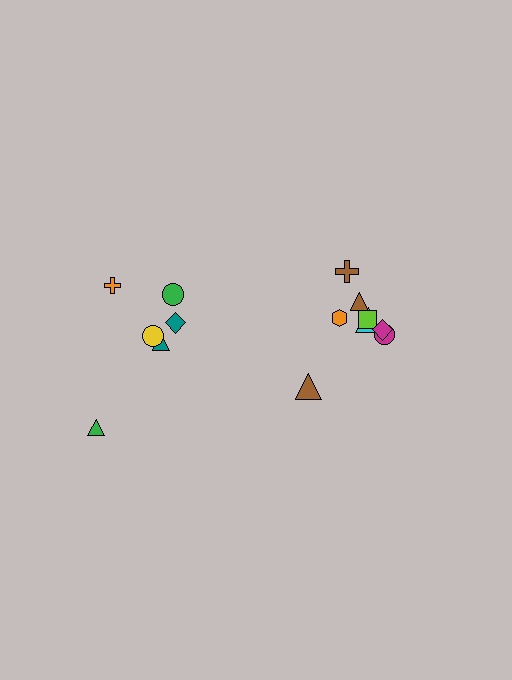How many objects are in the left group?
There are 6 objects.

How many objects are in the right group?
There are 8 objects.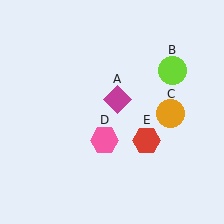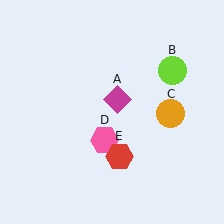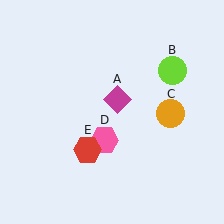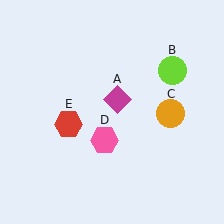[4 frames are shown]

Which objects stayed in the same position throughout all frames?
Magenta diamond (object A) and lime circle (object B) and orange circle (object C) and pink hexagon (object D) remained stationary.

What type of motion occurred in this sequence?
The red hexagon (object E) rotated clockwise around the center of the scene.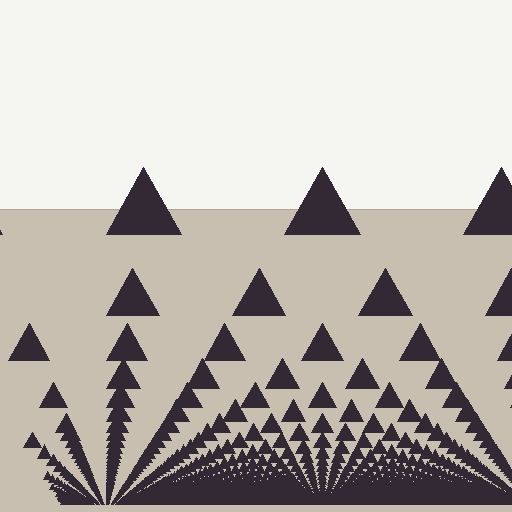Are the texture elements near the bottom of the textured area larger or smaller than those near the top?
Smaller. The gradient is inverted — elements near the bottom are smaller and denser.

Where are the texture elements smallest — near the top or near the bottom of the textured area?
Near the bottom.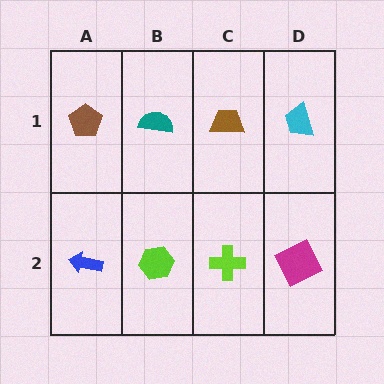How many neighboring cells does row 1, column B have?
3.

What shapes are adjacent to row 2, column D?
A cyan trapezoid (row 1, column D), a lime cross (row 2, column C).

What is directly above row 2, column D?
A cyan trapezoid.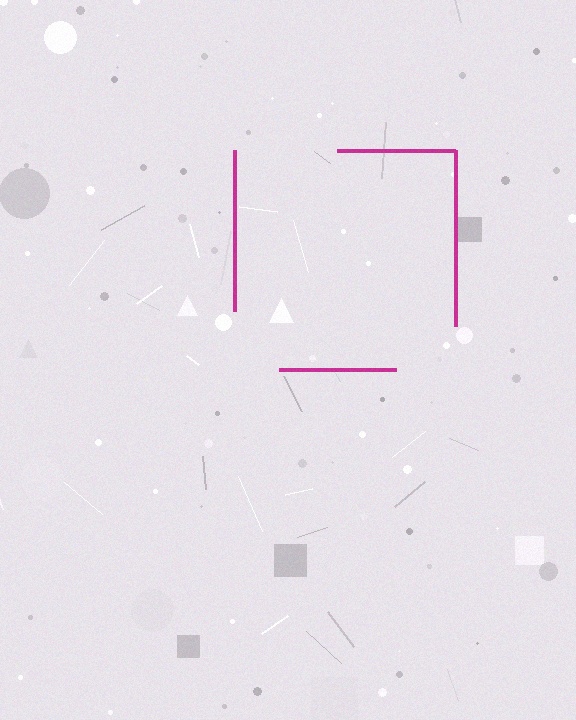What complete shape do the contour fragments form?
The contour fragments form a square.